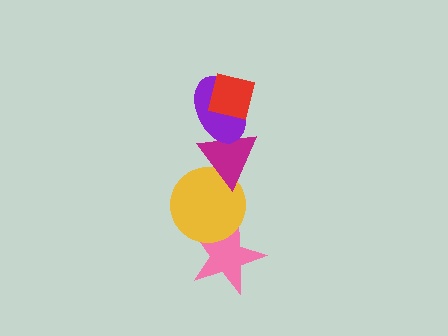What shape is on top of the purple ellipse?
The red square is on top of the purple ellipse.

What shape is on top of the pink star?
The yellow circle is on top of the pink star.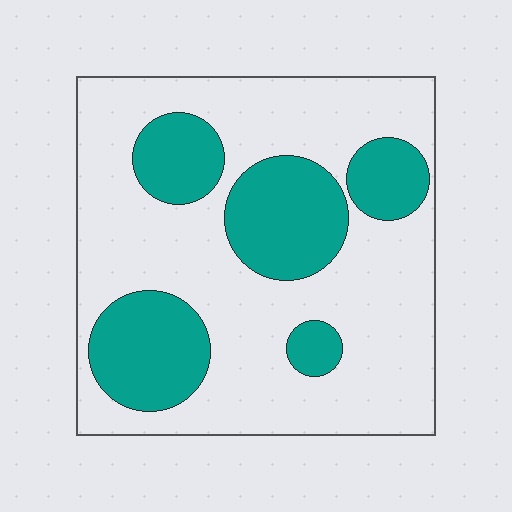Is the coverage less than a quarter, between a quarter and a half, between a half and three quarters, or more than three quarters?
Between a quarter and a half.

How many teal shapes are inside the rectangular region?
5.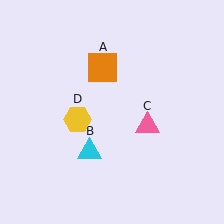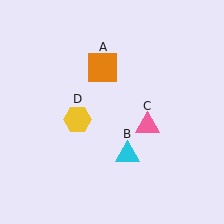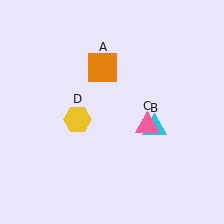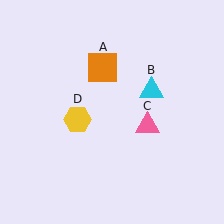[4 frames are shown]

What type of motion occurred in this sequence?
The cyan triangle (object B) rotated counterclockwise around the center of the scene.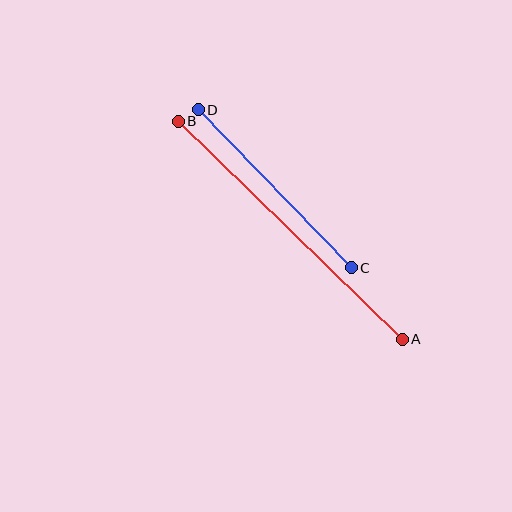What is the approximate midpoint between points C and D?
The midpoint is at approximately (275, 189) pixels.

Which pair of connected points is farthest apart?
Points A and B are farthest apart.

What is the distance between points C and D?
The distance is approximately 220 pixels.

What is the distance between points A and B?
The distance is approximately 313 pixels.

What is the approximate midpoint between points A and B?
The midpoint is at approximately (290, 230) pixels.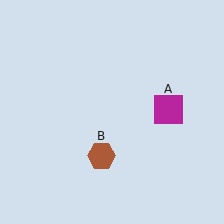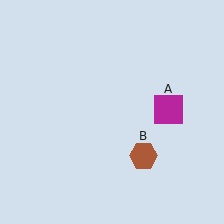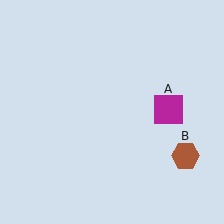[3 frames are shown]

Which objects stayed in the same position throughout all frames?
Magenta square (object A) remained stationary.